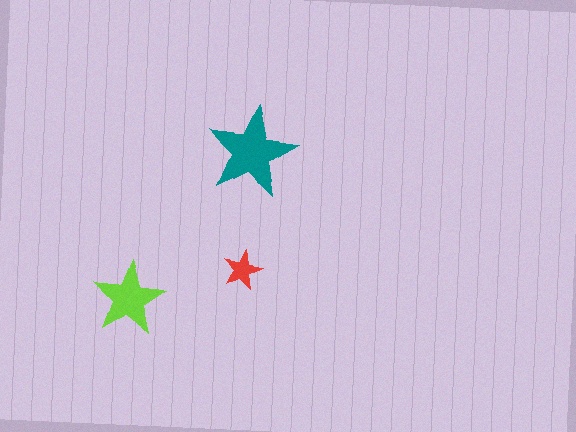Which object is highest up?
The teal star is topmost.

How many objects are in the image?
There are 3 objects in the image.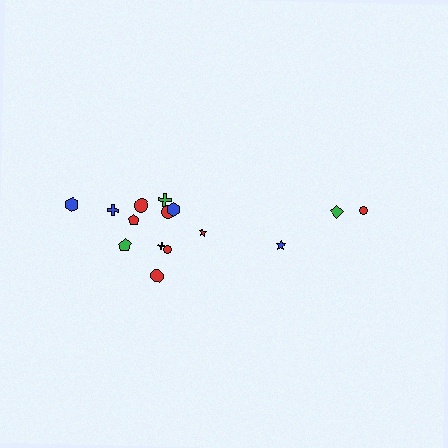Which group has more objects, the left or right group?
The left group.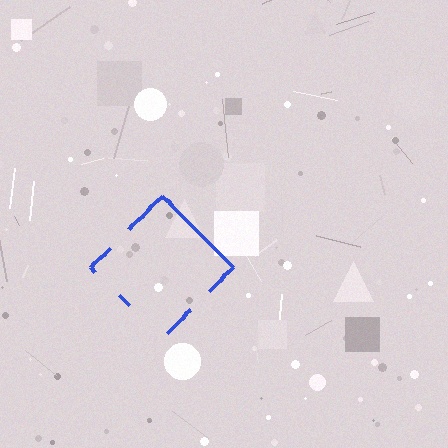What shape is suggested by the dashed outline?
The dashed outline suggests a diamond.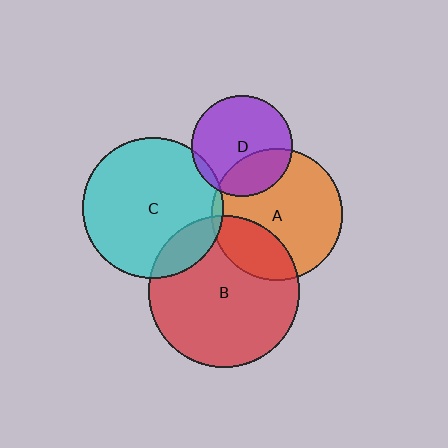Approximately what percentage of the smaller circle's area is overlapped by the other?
Approximately 15%.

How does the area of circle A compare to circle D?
Approximately 1.7 times.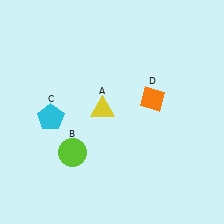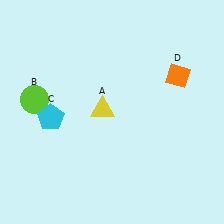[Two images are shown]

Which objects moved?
The objects that moved are: the lime circle (B), the orange diamond (D).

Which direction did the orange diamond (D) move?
The orange diamond (D) moved right.